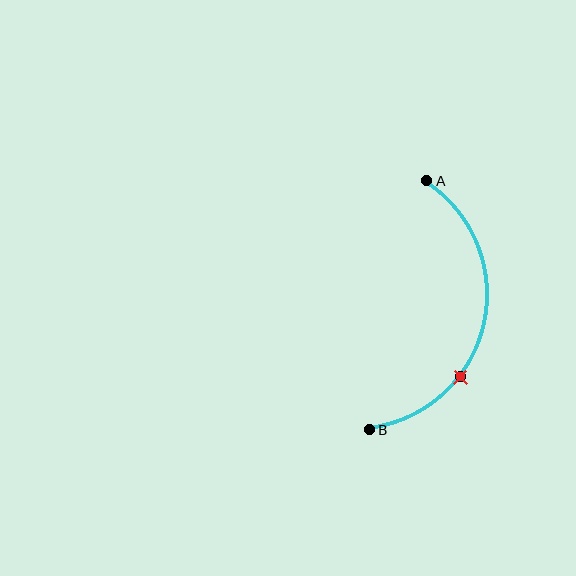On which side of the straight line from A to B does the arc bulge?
The arc bulges to the right of the straight line connecting A and B.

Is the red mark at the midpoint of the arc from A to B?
No. The red mark lies on the arc but is closer to endpoint B. The arc midpoint would be at the point on the curve equidistant along the arc from both A and B.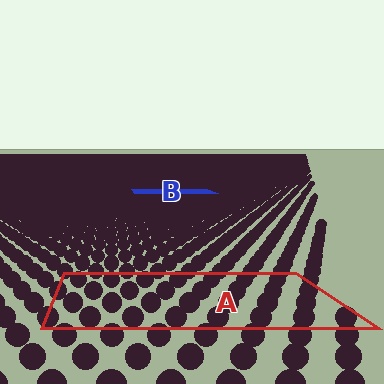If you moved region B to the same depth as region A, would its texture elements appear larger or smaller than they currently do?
They would appear larger. At a closer depth, the same texture elements are projected at a bigger on-screen size.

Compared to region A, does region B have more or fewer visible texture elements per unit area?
Region B has more texture elements per unit area — they are packed more densely because it is farther away.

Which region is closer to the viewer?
Region A is closer. The texture elements there are larger and more spread out.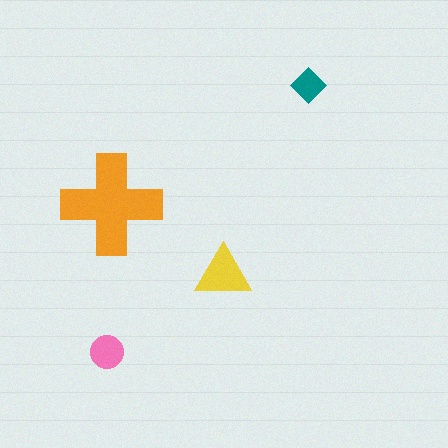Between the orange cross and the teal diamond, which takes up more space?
The orange cross.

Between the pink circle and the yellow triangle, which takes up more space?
The yellow triangle.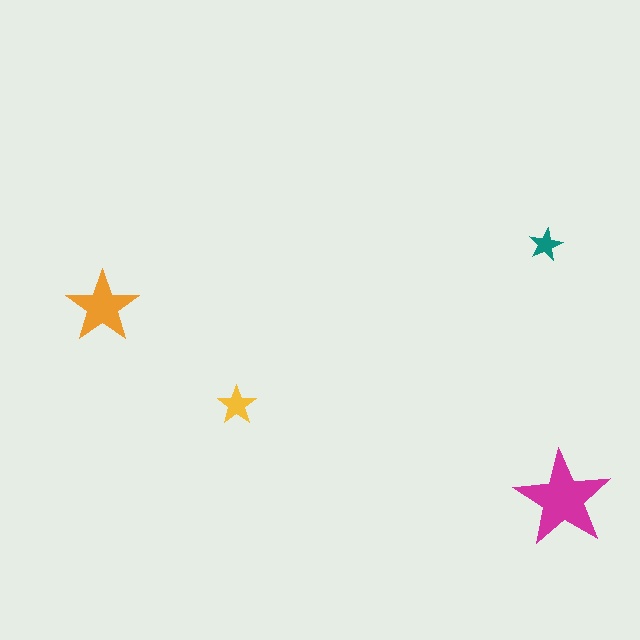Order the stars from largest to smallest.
the magenta one, the orange one, the yellow one, the teal one.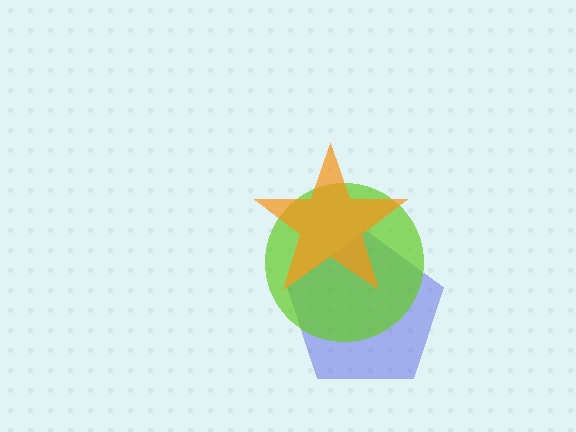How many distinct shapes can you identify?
There are 3 distinct shapes: a blue pentagon, a lime circle, an orange star.